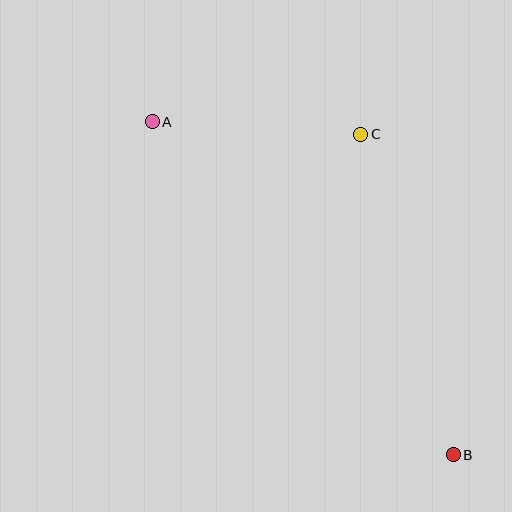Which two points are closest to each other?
Points A and C are closest to each other.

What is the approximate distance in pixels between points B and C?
The distance between B and C is approximately 333 pixels.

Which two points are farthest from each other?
Points A and B are farthest from each other.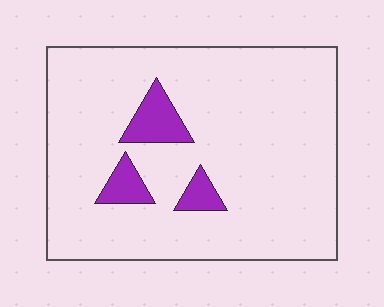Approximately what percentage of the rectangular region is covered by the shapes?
Approximately 10%.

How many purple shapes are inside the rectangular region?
3.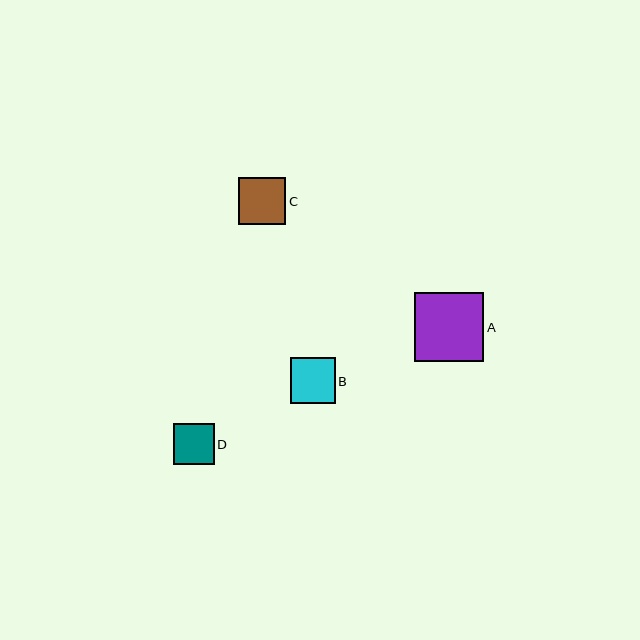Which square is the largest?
Square A is the largest with a size of approximately 69 pixels.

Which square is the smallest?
Square D is the smallest with a size of approximately 41 pixels.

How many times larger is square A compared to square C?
Square A is approximately 1.5 times the size of square C.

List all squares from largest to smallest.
From largest to smallest: A, C, B, D.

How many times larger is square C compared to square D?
Square C is approximately 1.1 times the size of square D.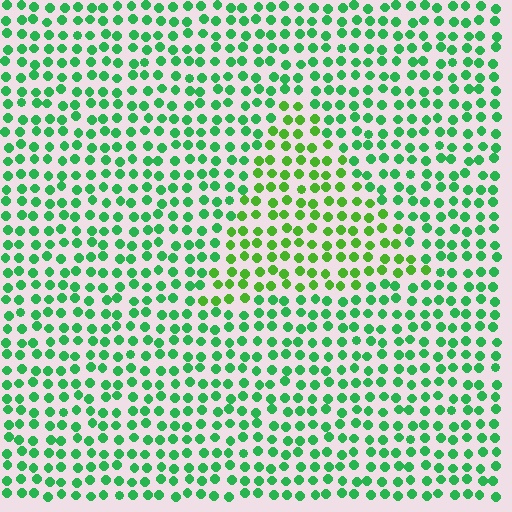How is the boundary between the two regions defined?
The boundary is defined purely by a slight shift in hue (about 29 degrees). Spacing, size, and orientation are identical on both sides.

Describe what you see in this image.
The image is filled with small green elements in a uniform arrangement. A triangle-shaped region is visible where the elements are tinted to a slightly different hue, forming a subtle color boundary.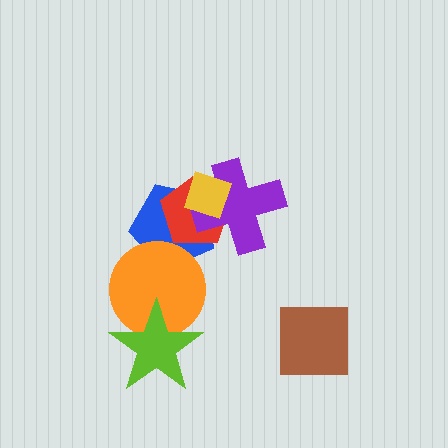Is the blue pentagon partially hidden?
Yes, it is partially covered by another shape.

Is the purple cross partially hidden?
Yes, it is partially covered by another shape.